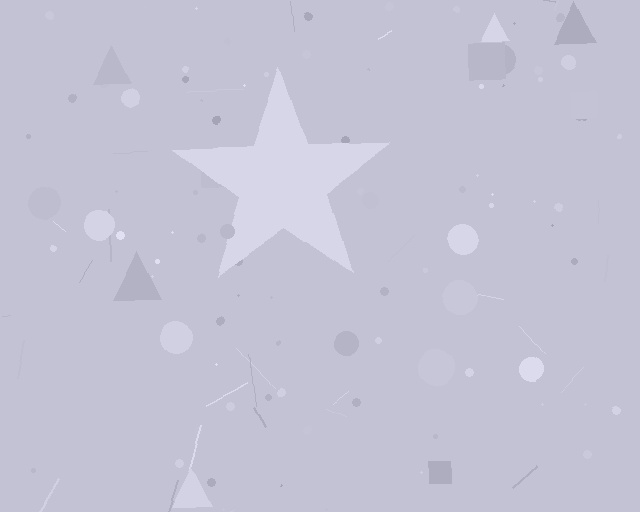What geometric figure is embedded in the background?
A star is embedded in the background.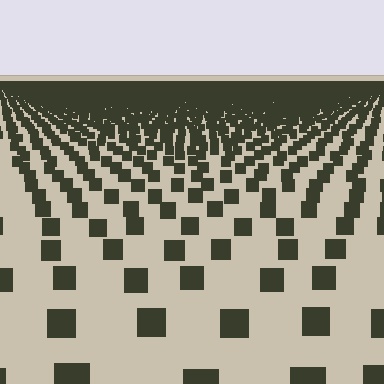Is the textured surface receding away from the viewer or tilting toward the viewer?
The surface is receding away from the viewer. Texture elements get smaller and denser toward the top.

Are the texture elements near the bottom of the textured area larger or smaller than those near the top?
Larger. Near the bottom, elements are closer to the viewer and appear at a bigger on-screen size.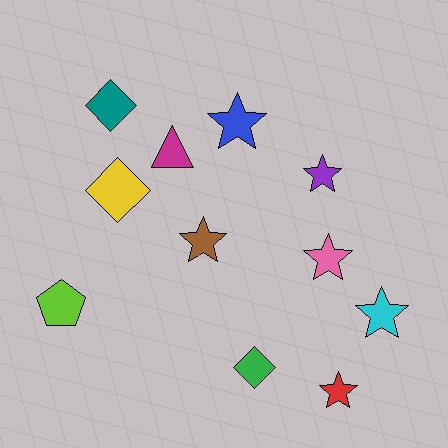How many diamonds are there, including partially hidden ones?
There are 3 diamonds.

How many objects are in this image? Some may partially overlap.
There are 11 objects.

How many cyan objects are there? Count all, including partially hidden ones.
There is 1 cyan object.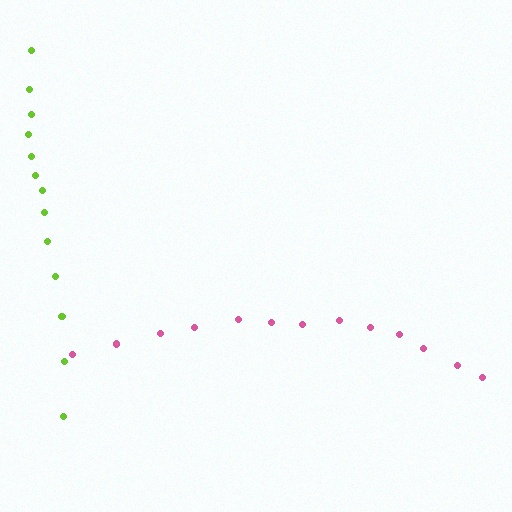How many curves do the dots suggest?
There are 2 distinct paths.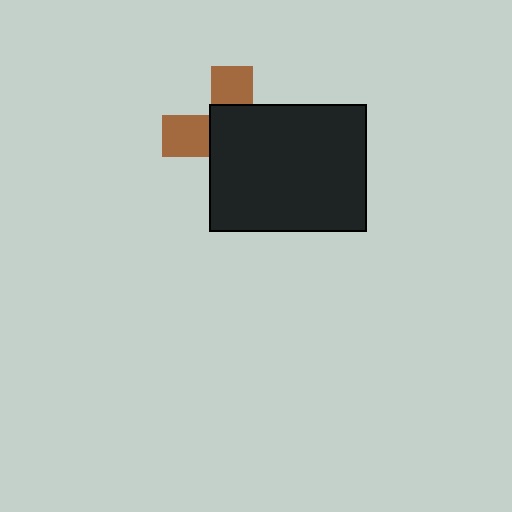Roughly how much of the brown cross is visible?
A small part of it is visible (roughly 36%).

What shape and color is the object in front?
The object in front is a black rectangle.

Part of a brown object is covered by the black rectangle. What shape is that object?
It is a cross.